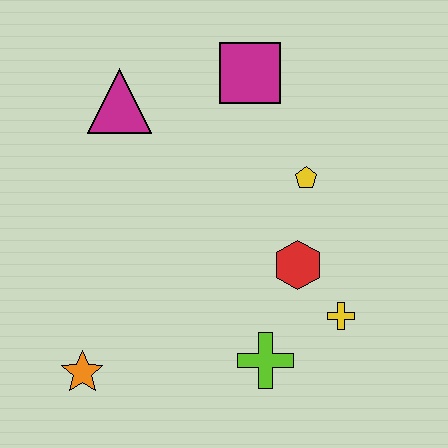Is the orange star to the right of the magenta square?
No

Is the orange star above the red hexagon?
No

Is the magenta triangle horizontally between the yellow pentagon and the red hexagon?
No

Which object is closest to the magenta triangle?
The magenta square is closest to the magenta triangle.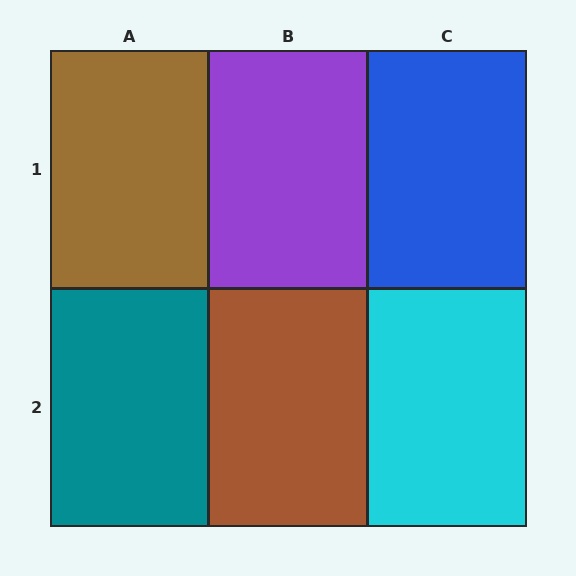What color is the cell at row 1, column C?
Blue.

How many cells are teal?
1 cell is teal.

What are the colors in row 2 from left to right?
Teal, brown, cyan.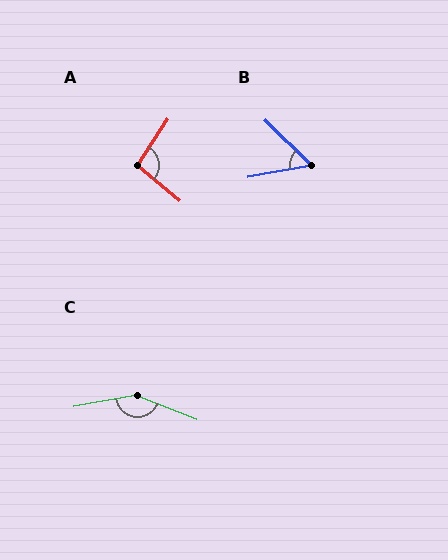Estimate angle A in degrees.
Approximately 97 degrees.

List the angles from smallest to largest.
B (54°), A (97°), C (148°).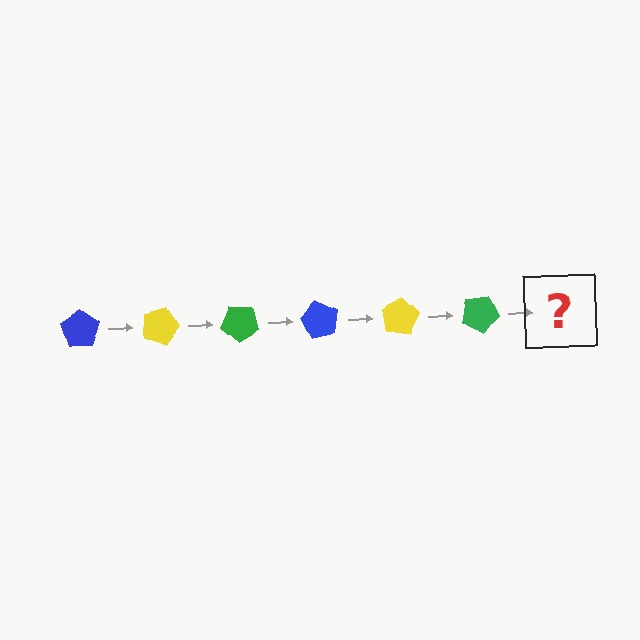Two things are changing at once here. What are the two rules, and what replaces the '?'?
The two rules are that it rotates 20 degrees each step and the color cycles through blue, yellow, and green. The '?' should be a blue pentagon, rotated 120 degrees from the start.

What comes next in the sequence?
The next element should be a blue pentagon, rotated 120 degrees from the start.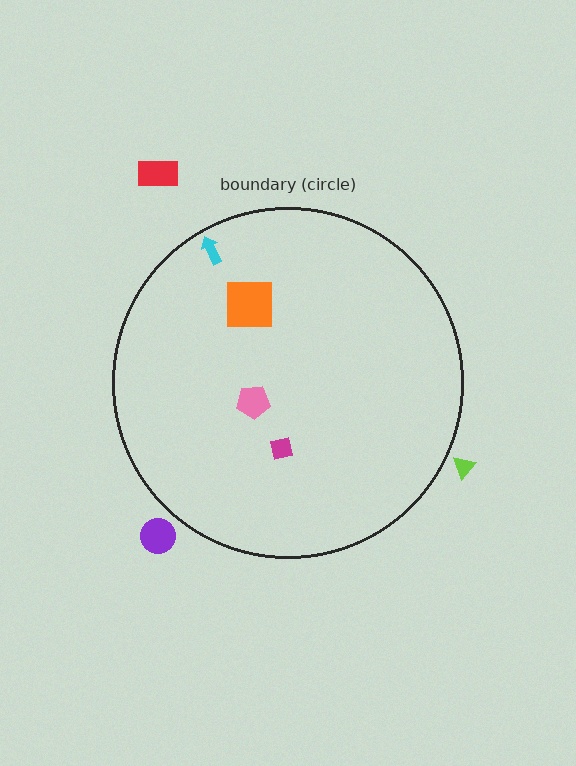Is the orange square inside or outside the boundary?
Inside.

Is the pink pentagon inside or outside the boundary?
Inside.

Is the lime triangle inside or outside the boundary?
Outside.